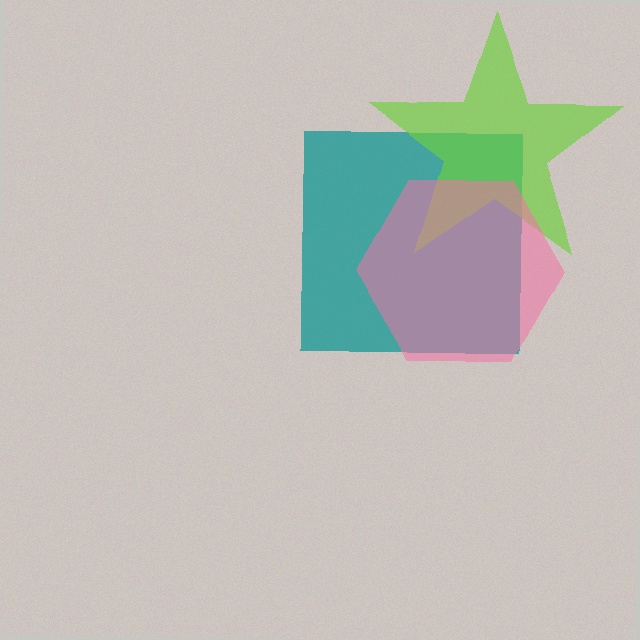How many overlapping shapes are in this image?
There are 3 overlapping shapes in the image.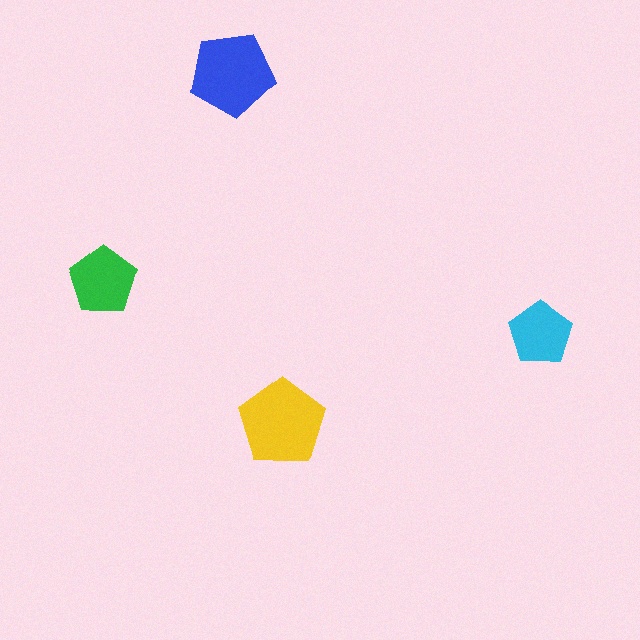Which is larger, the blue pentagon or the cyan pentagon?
The blue one.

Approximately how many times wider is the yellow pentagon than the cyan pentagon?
About 1.5 times wider.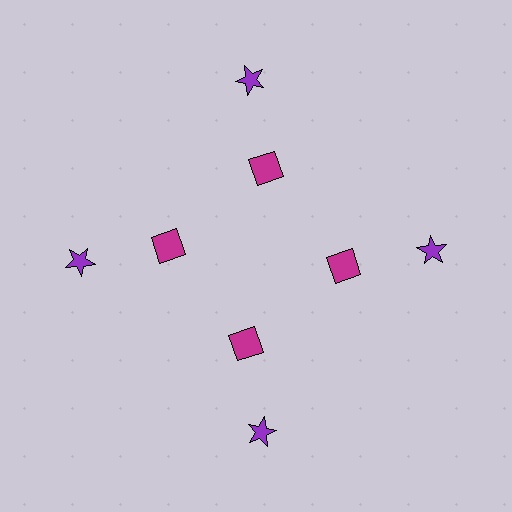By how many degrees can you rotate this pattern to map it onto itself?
The pattern maps onto itself every 90 degrees of rotation.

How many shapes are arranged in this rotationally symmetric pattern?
There are 8 shapes, arranged in 4 groups of 2.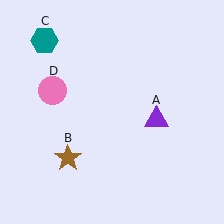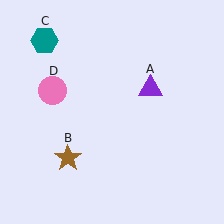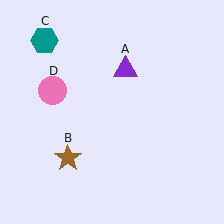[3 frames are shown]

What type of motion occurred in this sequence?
The purple triangle (object A) rotated counterclockwise around the center of the scene.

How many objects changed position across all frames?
1 object changed position: purple triangle (object A).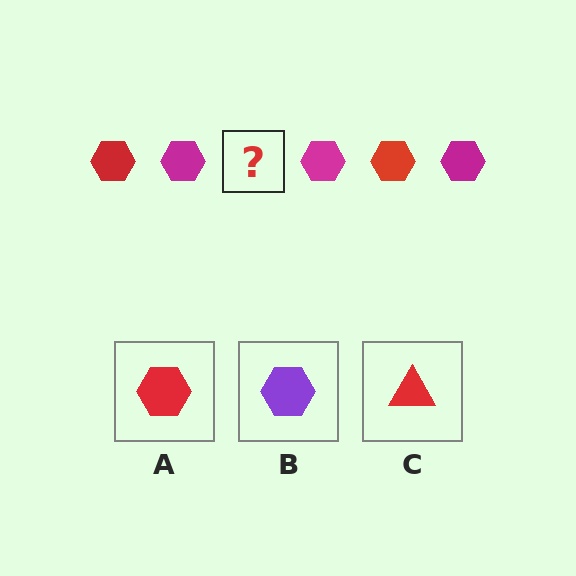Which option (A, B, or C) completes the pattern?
A.